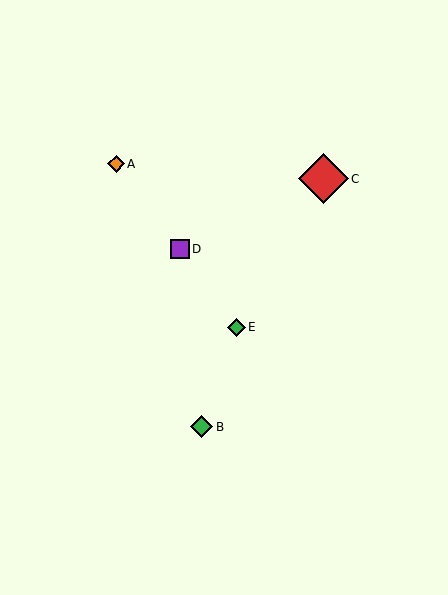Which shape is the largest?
The red diamond (labeled C) is the largest.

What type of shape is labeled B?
Shape B is a green diamond.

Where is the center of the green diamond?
The center of the green diamond is at (202, 427).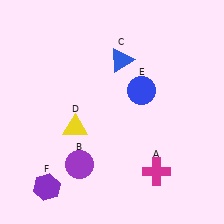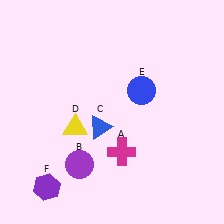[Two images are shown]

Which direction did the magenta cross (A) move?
The magenta cross (A) moved left.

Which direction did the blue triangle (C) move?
The blue triangle (C) moved down.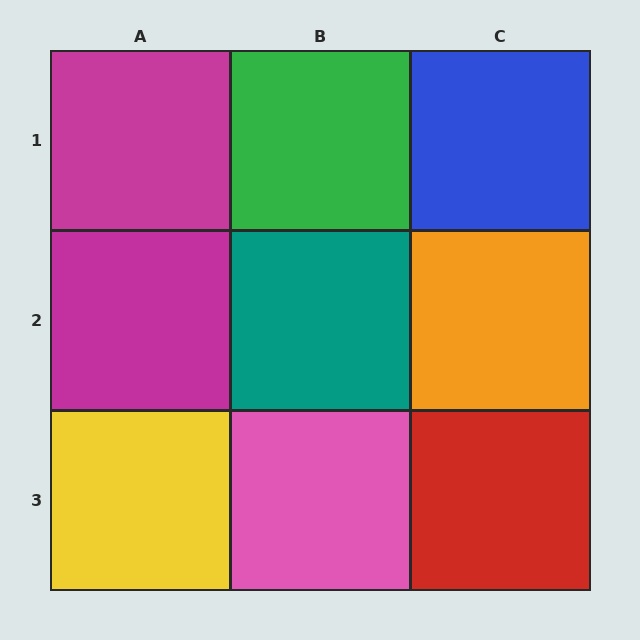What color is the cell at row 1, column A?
Magenta.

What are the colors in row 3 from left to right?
Yellow, pink, red.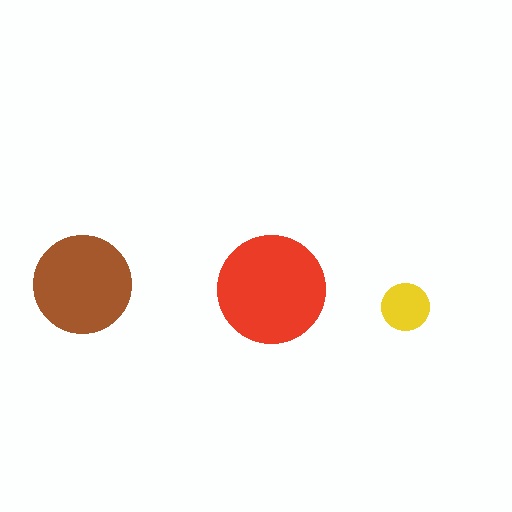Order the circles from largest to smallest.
the red one, the brown one, the yellow one.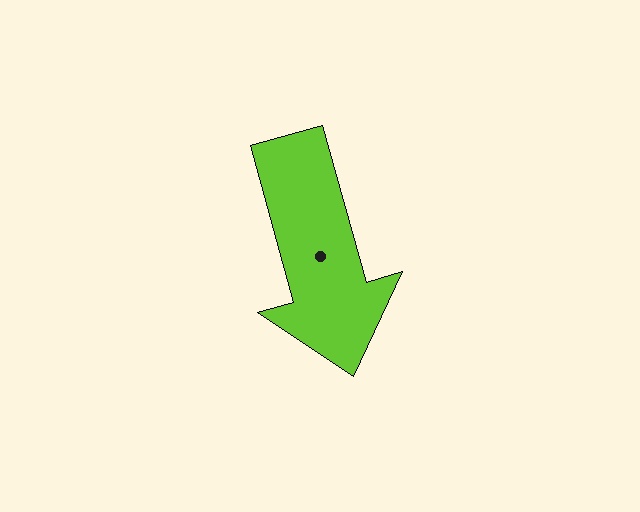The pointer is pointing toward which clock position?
Roughly 5 o'clock.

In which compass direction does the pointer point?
South.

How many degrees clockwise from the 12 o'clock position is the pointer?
Approximately 164 degrees.